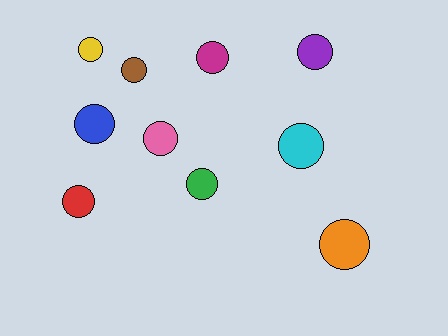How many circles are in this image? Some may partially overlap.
There are 10 circles.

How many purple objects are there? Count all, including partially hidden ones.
There is 1 purple object.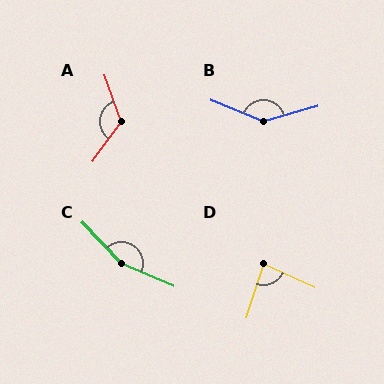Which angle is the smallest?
D, at approximately 83 degrees.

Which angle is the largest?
C, at approximately 157 degrees.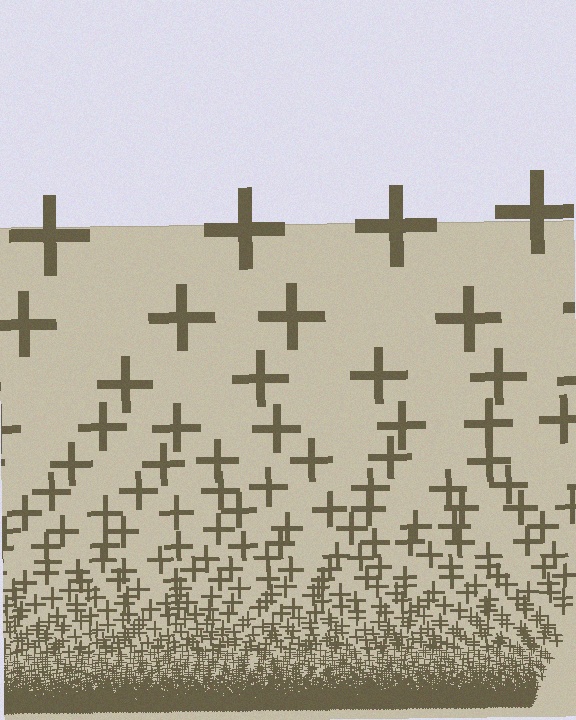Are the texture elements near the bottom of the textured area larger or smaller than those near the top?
Smaller. The gradient is inverted — elements near the bottom are smaller and denser.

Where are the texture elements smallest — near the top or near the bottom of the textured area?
Near the bottom.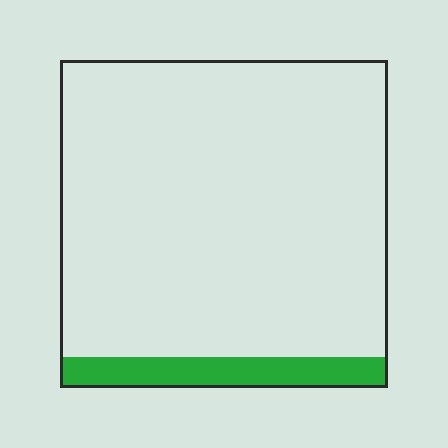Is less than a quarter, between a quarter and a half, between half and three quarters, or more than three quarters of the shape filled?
Less than a quarter.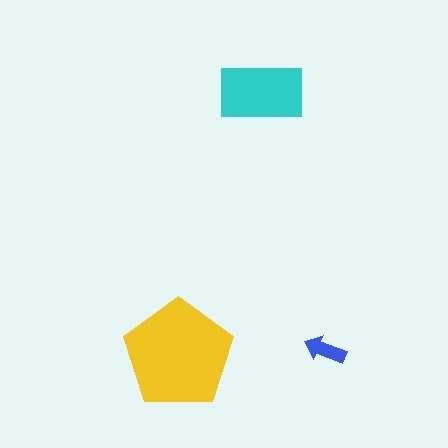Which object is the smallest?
The blue arrow.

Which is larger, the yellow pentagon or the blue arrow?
The yellow pentagon.